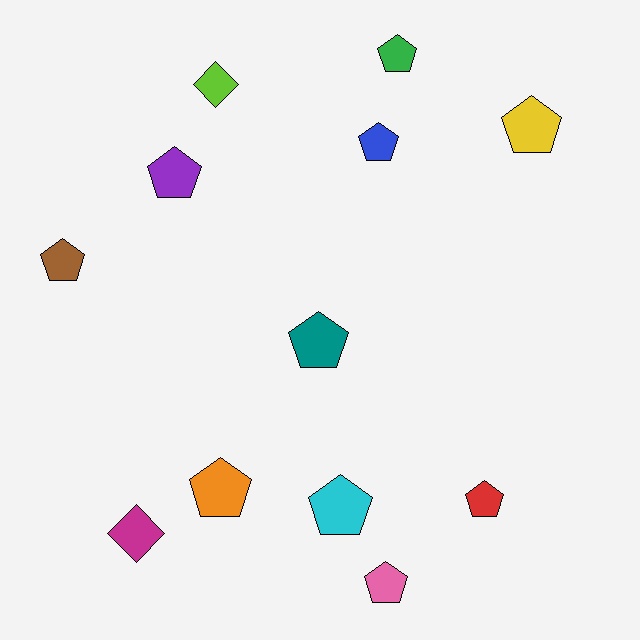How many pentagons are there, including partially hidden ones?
There are 10 pentagons.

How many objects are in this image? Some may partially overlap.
There are 12 objects.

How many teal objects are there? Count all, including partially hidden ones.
There is 1 teal object.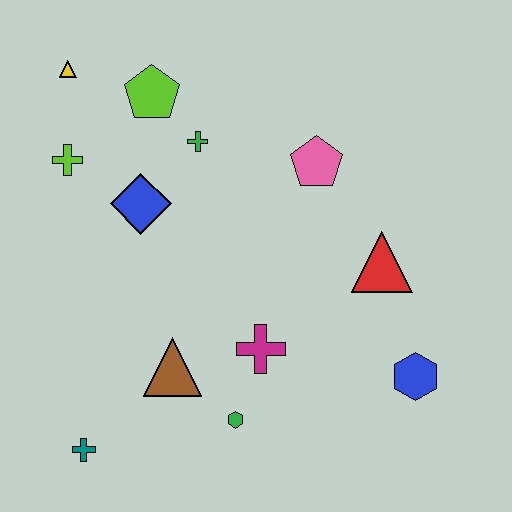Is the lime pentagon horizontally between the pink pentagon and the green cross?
No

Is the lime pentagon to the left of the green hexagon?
Yes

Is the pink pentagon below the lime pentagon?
Yes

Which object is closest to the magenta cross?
The green hexagon is closest to the magenta cross.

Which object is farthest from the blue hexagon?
The yellow triangle is farthest from the blue hexagon.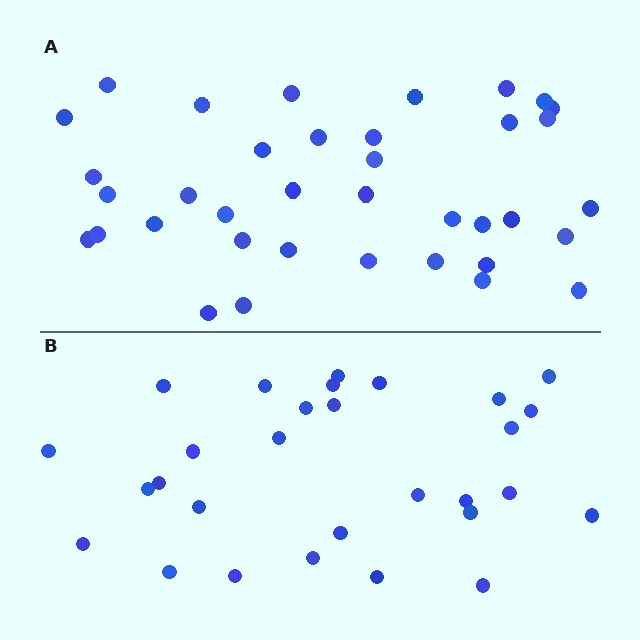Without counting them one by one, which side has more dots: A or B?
Region A (the top region) has more dots.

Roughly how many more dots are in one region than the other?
Region A has roughly 8 or so more dots than region B.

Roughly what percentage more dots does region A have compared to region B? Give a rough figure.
About 30% more.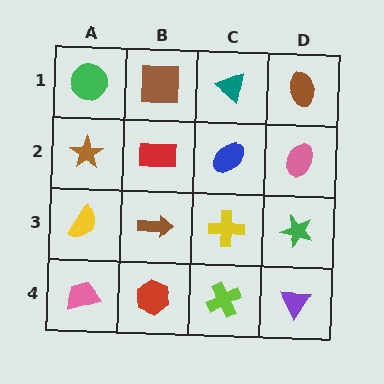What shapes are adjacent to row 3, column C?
A blue ellipse (row 2, column C), a lime cross (row 4, column C), a brown arrow (row 3, column B), a green star (row 3, column D).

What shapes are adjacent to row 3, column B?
A red rectangle (row 2, column B), a red hexagon (row 4, column B), a yellow semicircle (row 3, column A), a yellow cross (row 3, column C).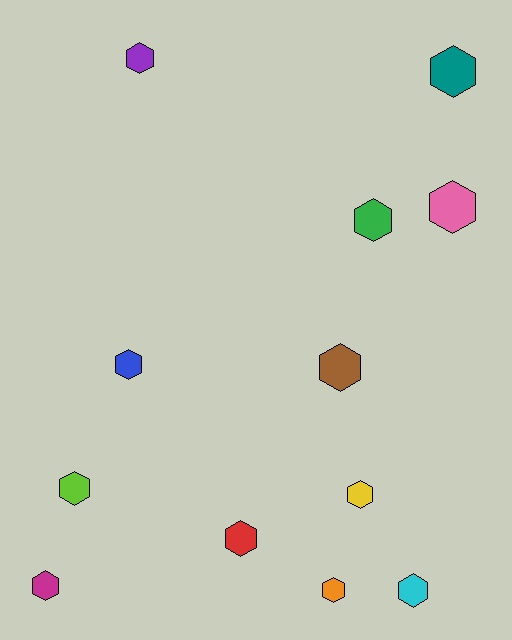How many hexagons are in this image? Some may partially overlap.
There are 12 hexagons.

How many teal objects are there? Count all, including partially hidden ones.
There is 1 teal object.